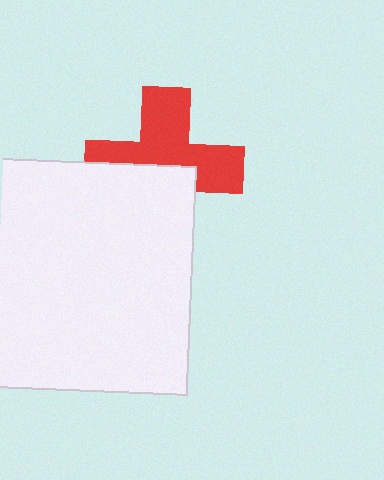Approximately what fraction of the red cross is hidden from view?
Roughly 43% of the red cross is hidden behind the white square.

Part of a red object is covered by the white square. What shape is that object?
It is a cross.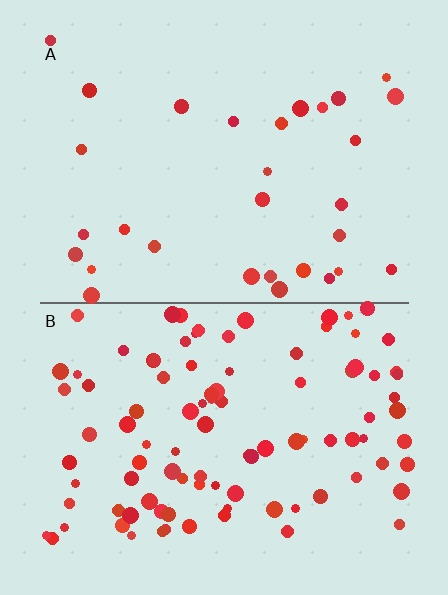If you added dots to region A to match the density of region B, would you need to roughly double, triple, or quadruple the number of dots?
Approximately triple.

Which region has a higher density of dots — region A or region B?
B (the bottom).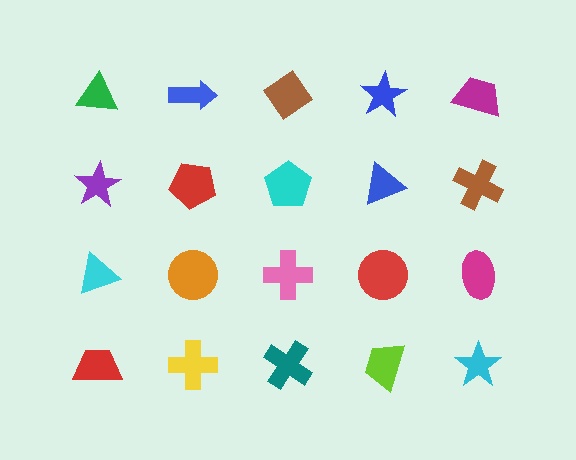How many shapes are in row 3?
5 shapes.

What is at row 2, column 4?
A blue triangle.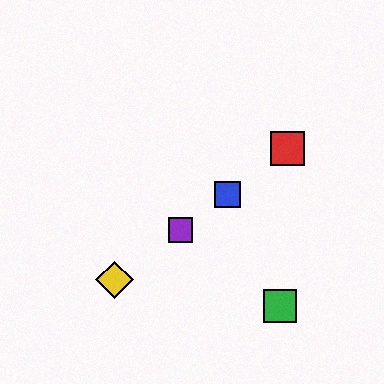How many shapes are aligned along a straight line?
4 shapes (the red square, the blue square, the yellow diamond, the purple square) are aligned along a straight line.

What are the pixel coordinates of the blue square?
The blue square is at (227, 194).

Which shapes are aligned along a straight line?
The red square, the blue square, the yellow diamond, the purple square are aligned along a straight line.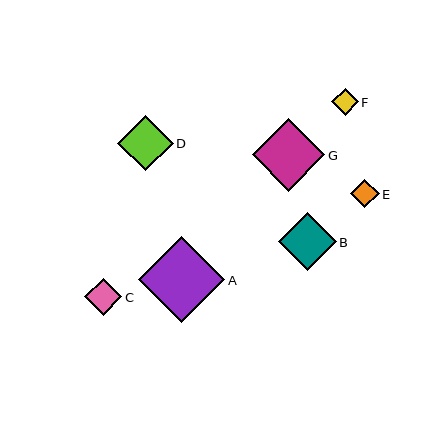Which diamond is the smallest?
Diamond F is the smallest with a size of approximately 27 pixels.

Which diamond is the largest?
Diamond A is the largest with a size of approximately 87 pixels.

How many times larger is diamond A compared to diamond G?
Diamond A is approximately 1.2 times the size of diamond G.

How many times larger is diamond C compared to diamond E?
Diamond C is approximately 1.3 times the size of diamond E.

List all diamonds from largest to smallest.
From largest to smallest: A, G, B, D, C, E, F.